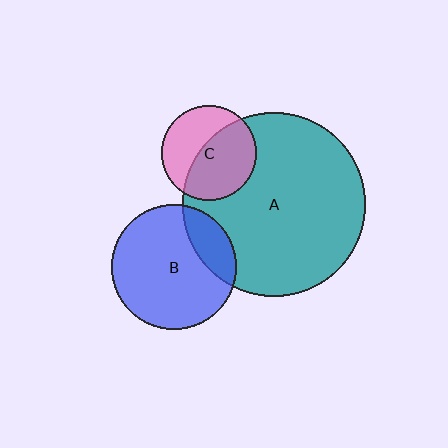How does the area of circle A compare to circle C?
Approximately 3.8 times.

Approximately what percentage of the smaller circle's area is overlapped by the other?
Approximately 20%.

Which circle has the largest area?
Circle A (teal).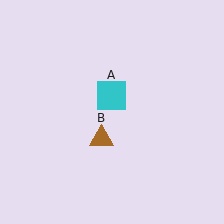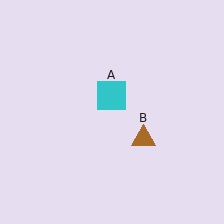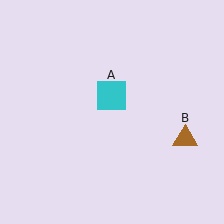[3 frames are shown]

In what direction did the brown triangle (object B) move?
The brown triangle (object B) moved right.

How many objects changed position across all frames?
1 object changed position: brown triangle (object B).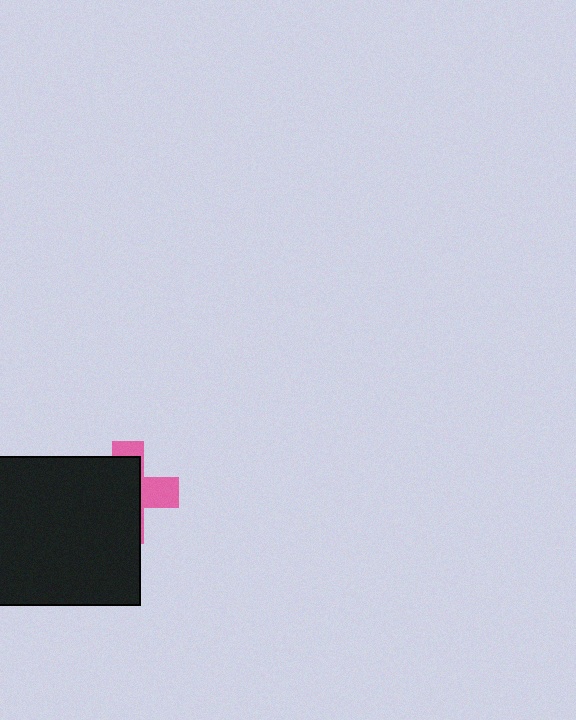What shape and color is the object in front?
The object in front is a black rectangle.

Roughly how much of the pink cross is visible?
A small part of it is visible (roughly 32%).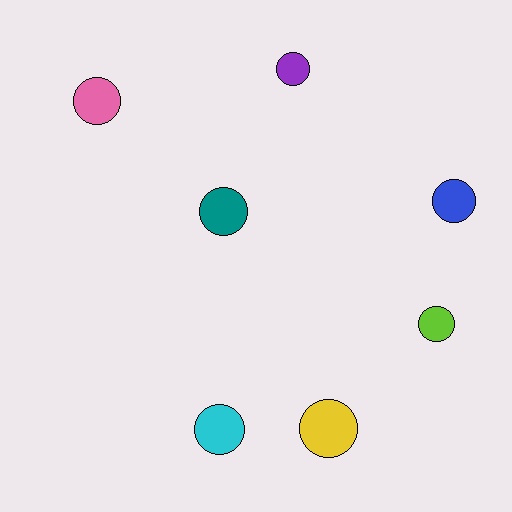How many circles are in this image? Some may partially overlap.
There are 7 circles.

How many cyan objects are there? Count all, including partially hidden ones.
There is 1 cyan object.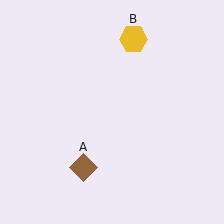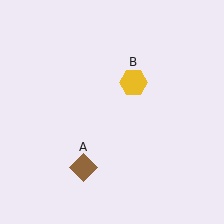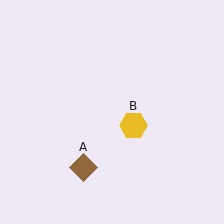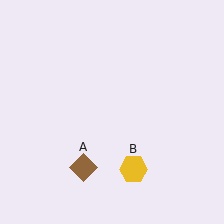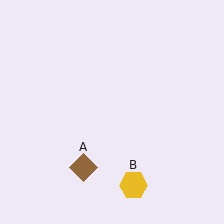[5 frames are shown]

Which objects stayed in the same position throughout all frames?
Brown diamond (object A) remained stationary.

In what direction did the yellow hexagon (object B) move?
The yellow hexagon (object B) moved down.